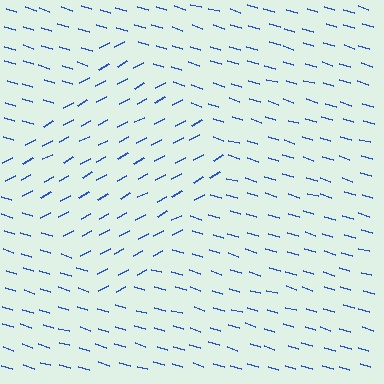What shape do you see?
I see a diamond.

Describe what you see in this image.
The image is filled with small blue line segments. A diamond region in the image has lines oriented differently from the surrounding lines, creating a visible texture boundary.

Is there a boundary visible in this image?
Yes, there is a texture boundary formed by a change in line orientation.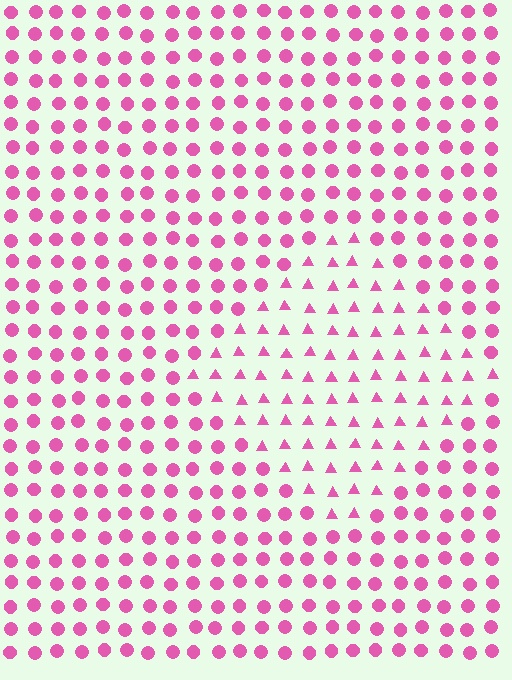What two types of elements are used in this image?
The image uses triangles inside the diamond region and circles outside it.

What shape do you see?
I see a diamond.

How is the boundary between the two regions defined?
The boundary is defined by a change in element shape: triangles inside vs. circles outside. All elements share the same color and spacing.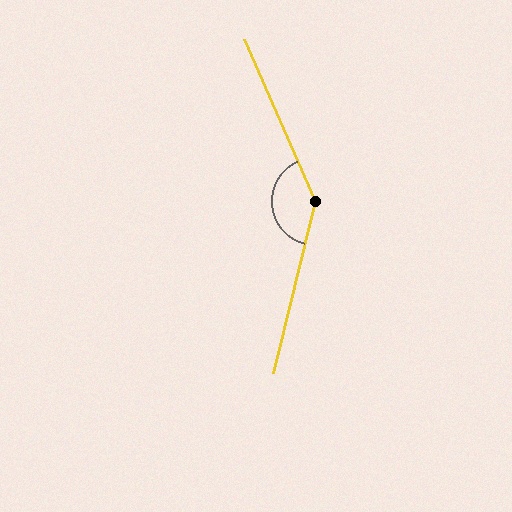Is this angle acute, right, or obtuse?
It is obtuse.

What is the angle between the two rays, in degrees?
Approximately 143 degrees.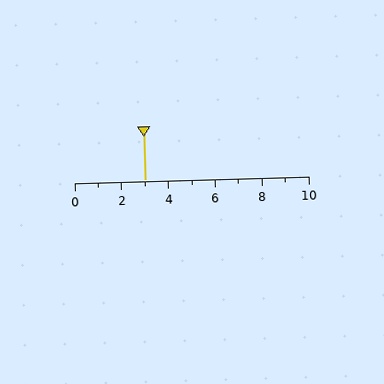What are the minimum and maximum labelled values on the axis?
The axis runs from 0 to 10.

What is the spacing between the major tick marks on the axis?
The major ticks are spaced 2 apart.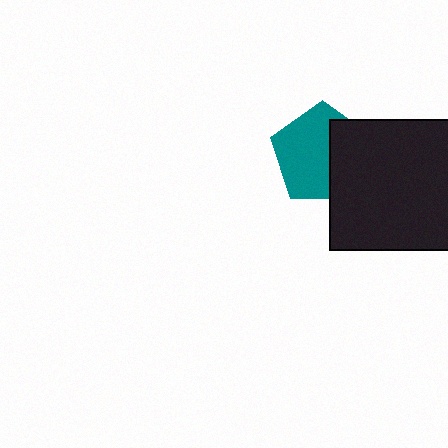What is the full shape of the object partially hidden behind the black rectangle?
The partially hidden object is a teal pentagon.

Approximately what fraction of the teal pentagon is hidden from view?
Roughly 39% of the teal pentagon is hidden behind the black rectangle.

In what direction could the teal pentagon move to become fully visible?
The teal pentagon could move left. That would shift it out from behind the black rectangle entirely.